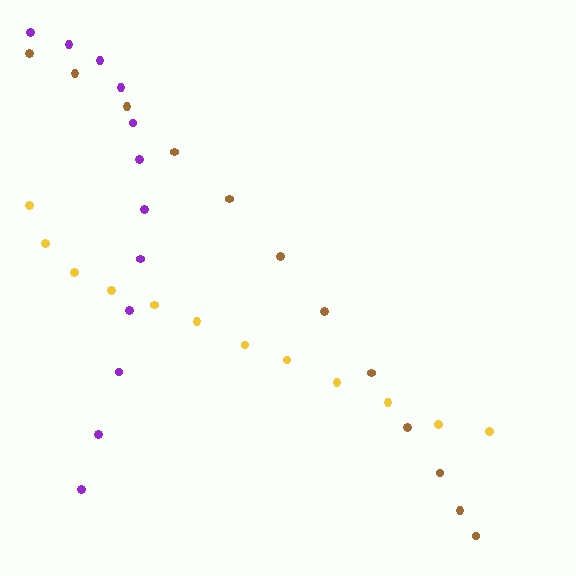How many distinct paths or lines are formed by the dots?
There are 3 distinct paths.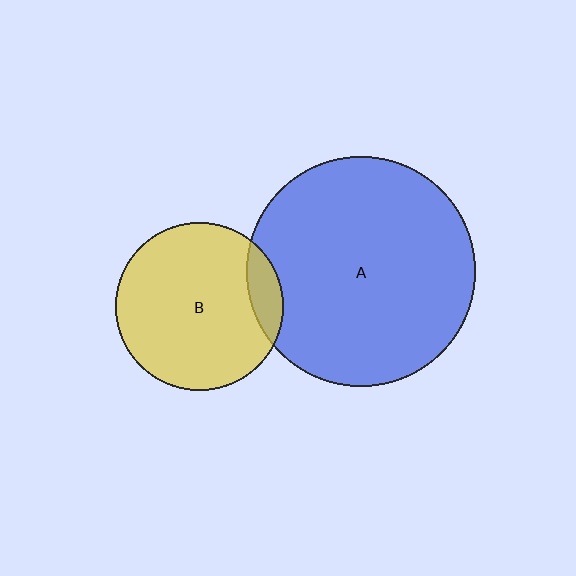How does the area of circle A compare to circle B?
Approximately 1.9 times.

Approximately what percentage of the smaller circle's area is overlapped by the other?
Approximately 10%.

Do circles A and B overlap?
Yes.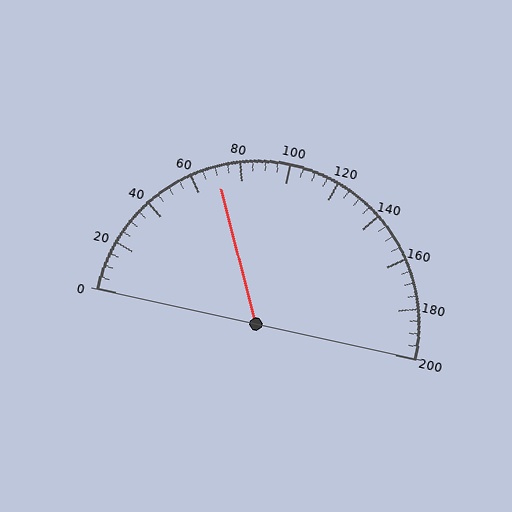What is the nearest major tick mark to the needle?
The nearest major tick mark is 80.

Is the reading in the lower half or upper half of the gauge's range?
The reading is in the lower half of the range (0 to 200).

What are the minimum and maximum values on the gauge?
The gauge ranges from 0 to 200.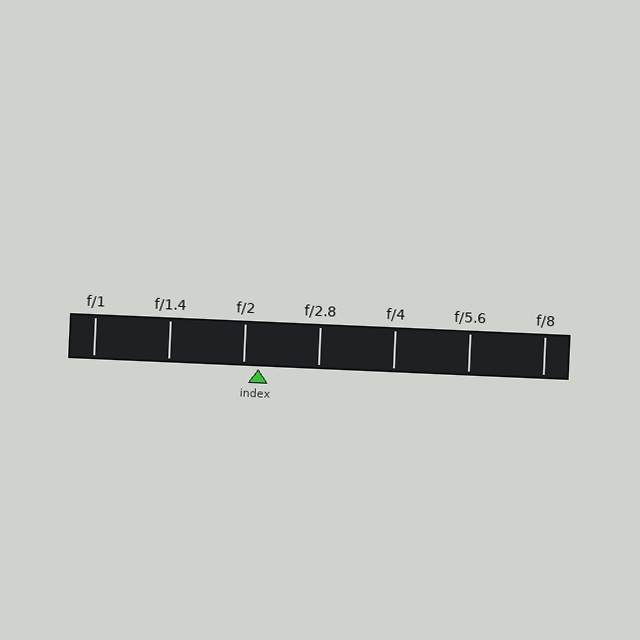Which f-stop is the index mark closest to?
The index mark is closest to f/2.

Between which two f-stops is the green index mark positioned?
The index mark is between f/2 and f/2.8.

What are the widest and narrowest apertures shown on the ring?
The widest aperture shown is f/1 and the narrowest is f/8.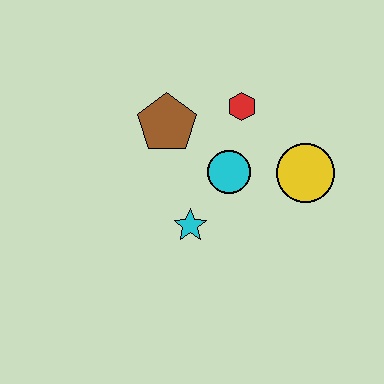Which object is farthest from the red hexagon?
The cyan star is farthest from the red hexagon.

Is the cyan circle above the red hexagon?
No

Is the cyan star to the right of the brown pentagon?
Yes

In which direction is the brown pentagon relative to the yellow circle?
The brown pentagon is to the left of the yellow circle.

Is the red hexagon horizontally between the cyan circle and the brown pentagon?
No